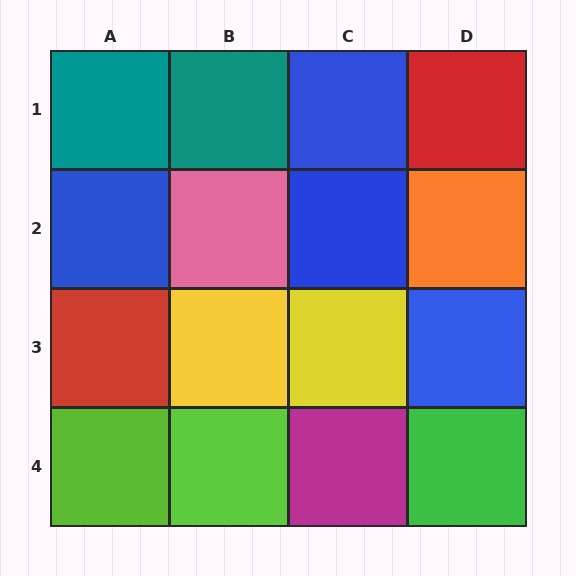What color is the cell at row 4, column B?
Lime.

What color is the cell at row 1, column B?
Teal.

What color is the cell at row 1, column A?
Teal.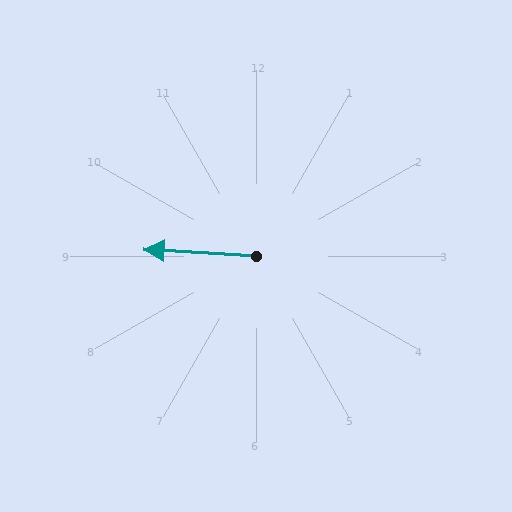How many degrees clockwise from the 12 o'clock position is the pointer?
Approximately 273 degrees.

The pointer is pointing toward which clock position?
Roughly 9 o'clock.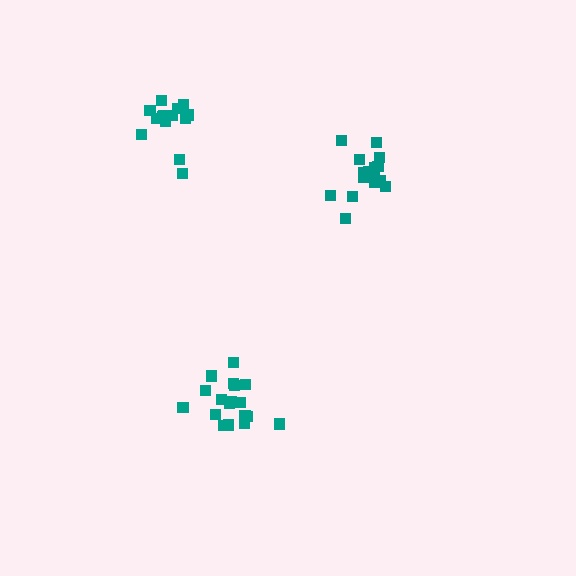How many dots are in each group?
Group 1: 15 dots, Group 2: 18 dots, Group 3: 18 dots (51 total).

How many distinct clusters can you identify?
There are 3 distinct clusters.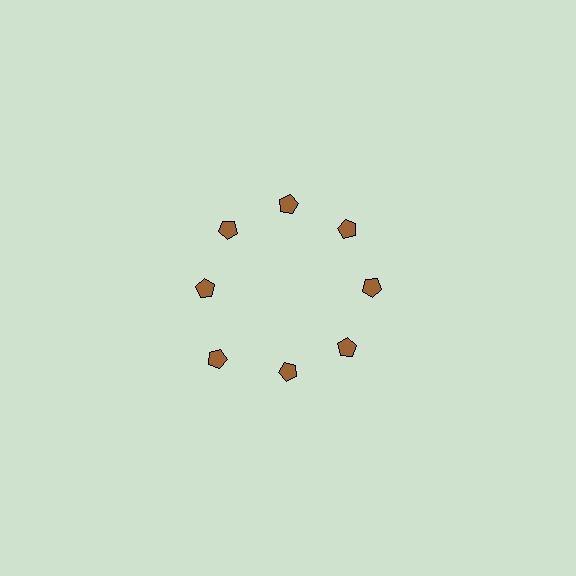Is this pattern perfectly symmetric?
No. The 8 brown pentagons are arranged in a ring, but one element near the 8 o'clock position is pushed outward from the center, breaking the 8-fold rotational symmetry.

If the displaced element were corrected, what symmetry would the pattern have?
It would have 8-fold rotational symmetry — the pattern would map onto itself every 45 degrees.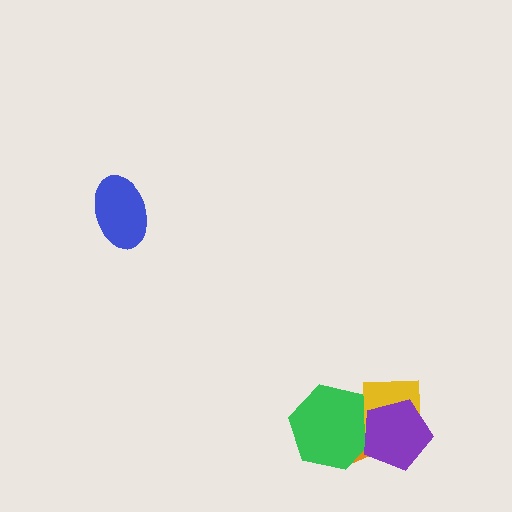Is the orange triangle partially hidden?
Yes, it is partially covered by another shape.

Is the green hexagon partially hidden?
Yes, it is partially covered by another shape.